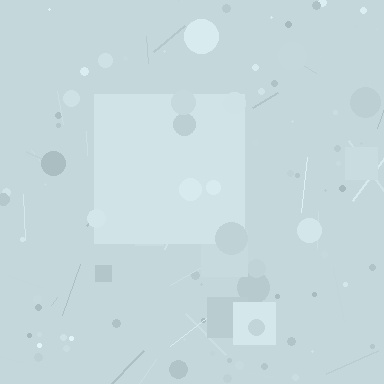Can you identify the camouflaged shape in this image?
The camouflaged shape is a square.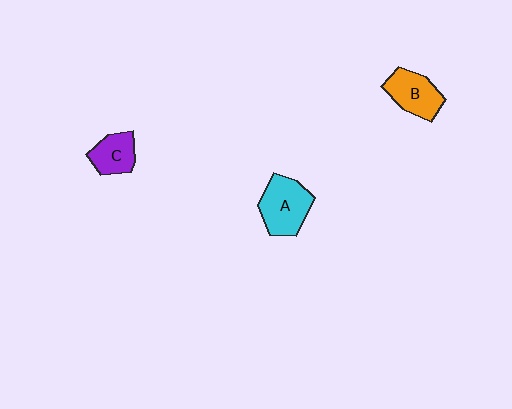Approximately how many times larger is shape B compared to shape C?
Approximately 1.2 times.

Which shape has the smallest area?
Shape C (purple).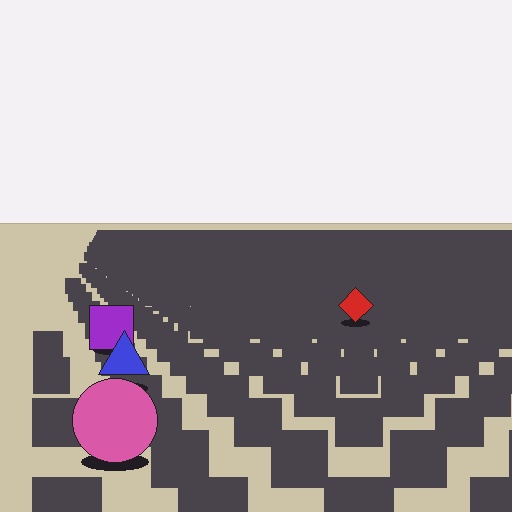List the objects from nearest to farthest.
From nearest to farthest: the pink circle, the blue triangle, the purple square, the red diamond.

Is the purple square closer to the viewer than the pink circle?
No. The pink circle is closer — you can tell from the texture gradient: the ground texture is coarser near it.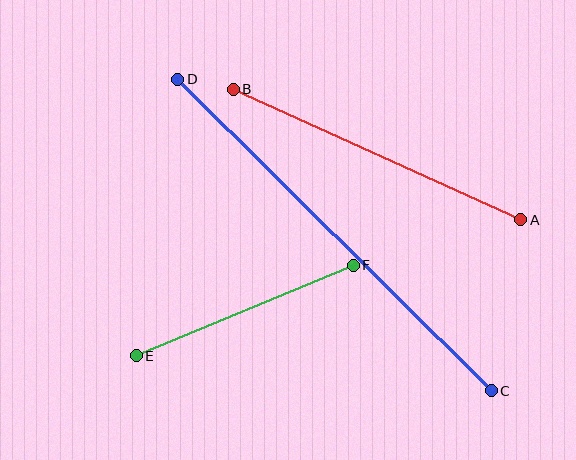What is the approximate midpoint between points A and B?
The midpoint is at approximately (377, 154) pixels.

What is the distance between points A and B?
The distance is approximately 316 pixels.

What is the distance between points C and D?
The distance is approximately 442 pixels.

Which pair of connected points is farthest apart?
Points C and D are farthest apart.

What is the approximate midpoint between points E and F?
The midpoint is at approximately (245, 310) pixels.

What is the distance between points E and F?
The distance is approximately 235 pixels.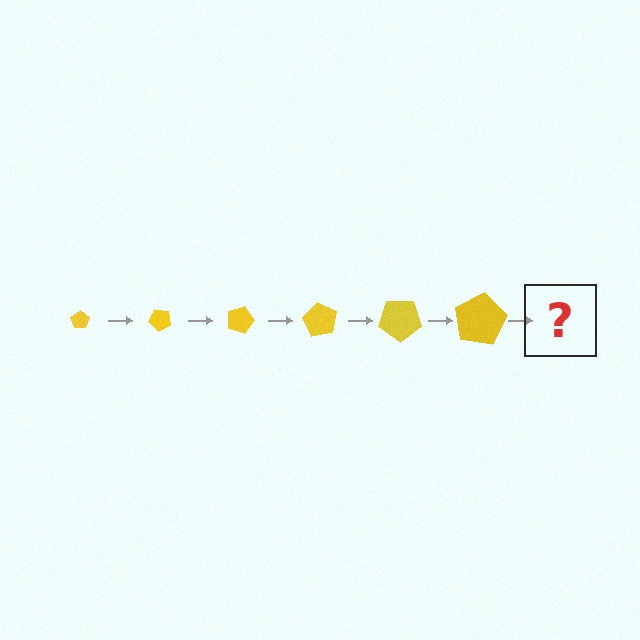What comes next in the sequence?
The next element should be a pentagon, larger than the previous one and rotated 270 degrees from the start.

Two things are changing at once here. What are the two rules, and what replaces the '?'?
The two rules are that the pentagon grows larger each step and it rotates 45 degrees each step. The '?' should be a pentagon, larger than the previous one and rotated 270 degrees from the start.